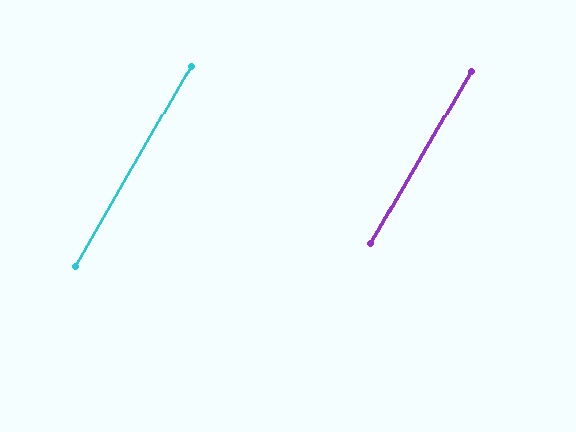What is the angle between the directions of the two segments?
Approximately 0 degrees.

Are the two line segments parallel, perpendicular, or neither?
Parallel — their directions differ by only 0.3°.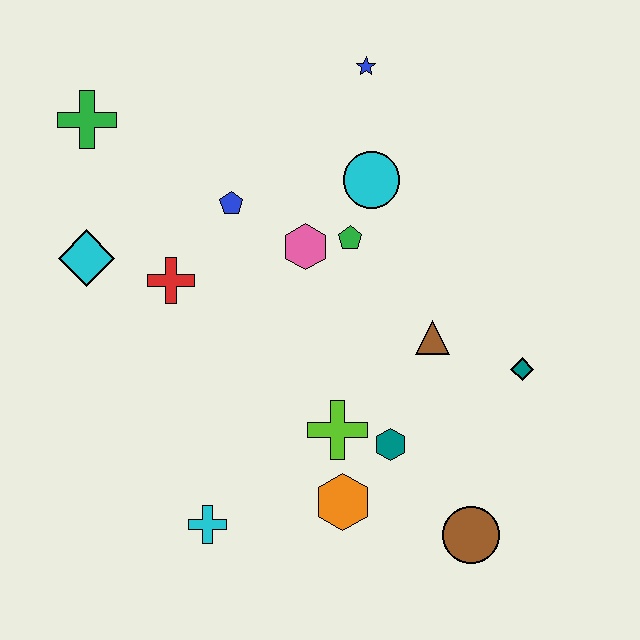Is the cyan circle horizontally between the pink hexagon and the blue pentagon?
No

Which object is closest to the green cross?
The cyan diamond is closest to the green cross.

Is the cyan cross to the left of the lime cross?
Yes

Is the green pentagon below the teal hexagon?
No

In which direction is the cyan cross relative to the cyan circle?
The cyan cross is below the cyan circle.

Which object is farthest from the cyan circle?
The cyan cross is farthest from the cyan circle.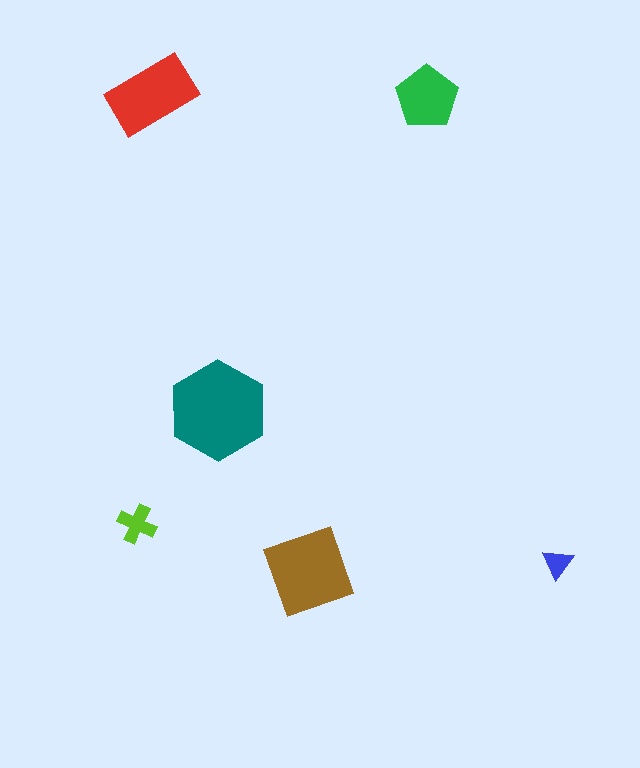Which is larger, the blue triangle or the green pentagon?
The green pentagon.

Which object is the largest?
The teal hexagon.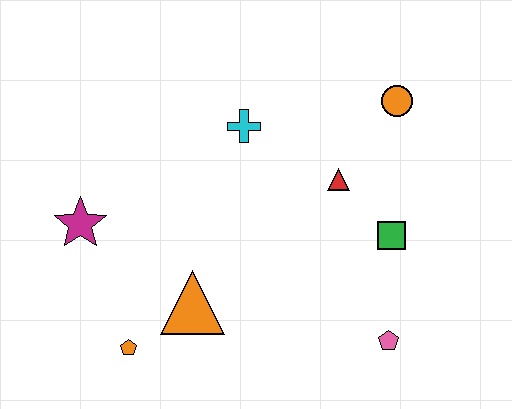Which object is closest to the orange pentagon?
The orange triangle is closest to the orange pentagon.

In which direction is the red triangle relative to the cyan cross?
The red triangle is to the right of the cyan cross.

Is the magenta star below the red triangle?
Yes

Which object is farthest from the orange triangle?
The orange circle is farthest from the orange triangle.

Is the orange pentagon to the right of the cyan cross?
No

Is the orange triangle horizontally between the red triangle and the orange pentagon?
Yes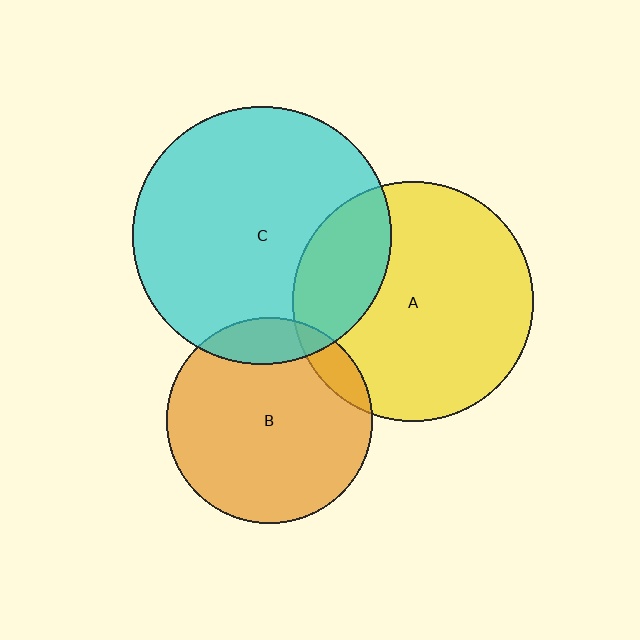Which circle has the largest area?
Circle C (cyan).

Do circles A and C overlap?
Yes.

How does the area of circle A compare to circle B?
Approximately 1.4 times.